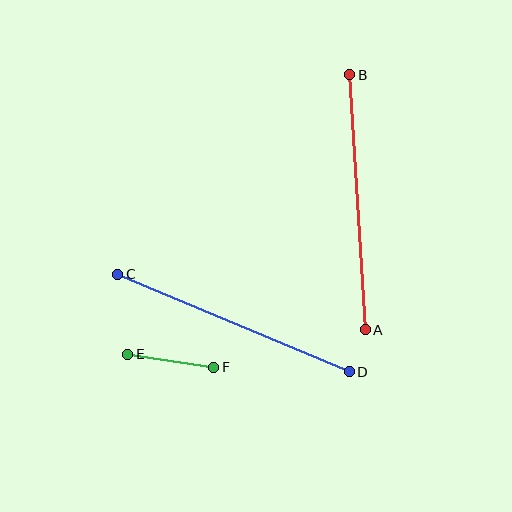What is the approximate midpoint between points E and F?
The midpoint is at approximately (171, 361) pixels.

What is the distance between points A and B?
The distance is approximately 255 pixels.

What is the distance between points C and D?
The distance is approximately 251 pixels.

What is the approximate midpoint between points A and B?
The midpoint is at approximately (357, 202) pixels.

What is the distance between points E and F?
The distance is approximately 87 pixels.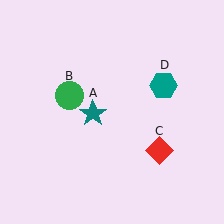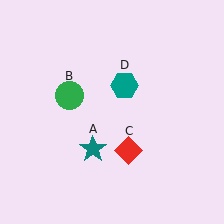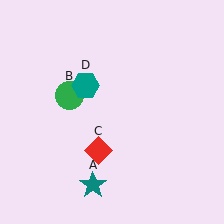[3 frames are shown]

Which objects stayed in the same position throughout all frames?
Green circle (object B) remained stationary.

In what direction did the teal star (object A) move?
The teal star (object A) moved down.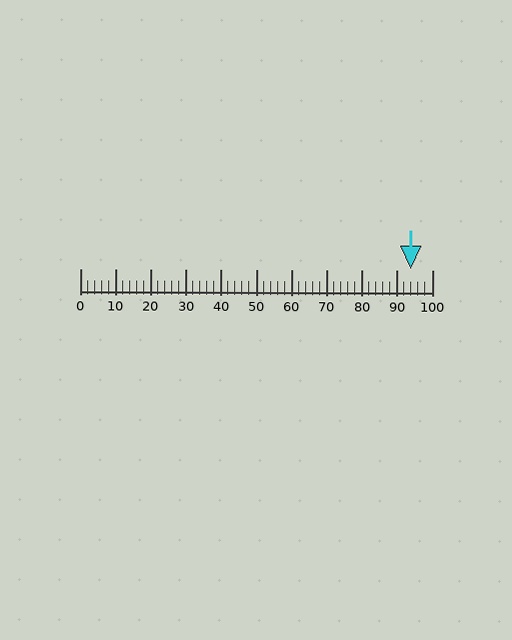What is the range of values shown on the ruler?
The ruler shows values from 0 to 100.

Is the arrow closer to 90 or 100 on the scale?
The arrow is closer to 90.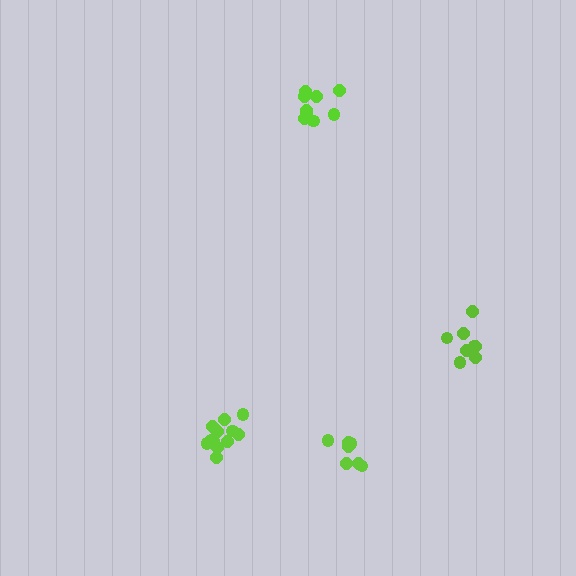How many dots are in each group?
Group 1: 7 dots, Group 2: 9 dots, Group 3: 8 dots, Group 4: 12 dots (36 total).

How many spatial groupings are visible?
There are 4 spatial groupings.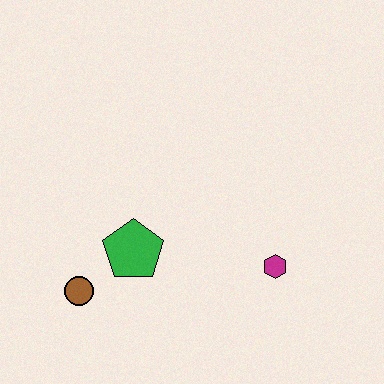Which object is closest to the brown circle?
The green pentagon is closest to the brown circle.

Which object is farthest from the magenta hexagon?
The brown circle is farthest from the magenta hexagon.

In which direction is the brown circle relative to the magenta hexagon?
The brown circle is to the left of the magenta hexagon.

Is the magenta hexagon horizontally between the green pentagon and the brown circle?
No